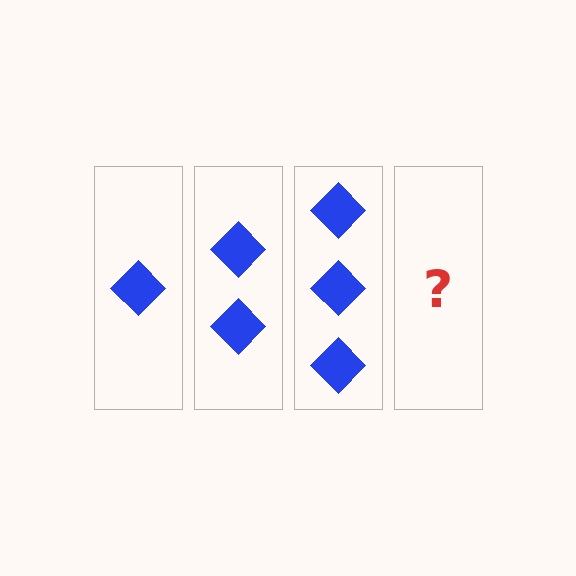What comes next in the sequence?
The next element should be 4 diamonds.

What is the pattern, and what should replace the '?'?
The pattern is that each step adds one more diamond. The '?' should be 4 diamonds.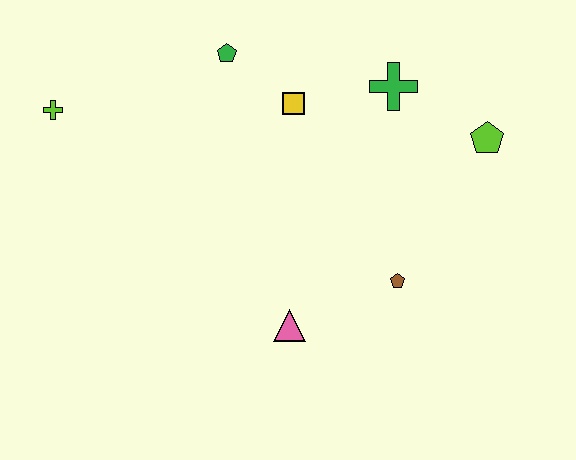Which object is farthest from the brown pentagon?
The lime cross is farthest from the brown pentagon.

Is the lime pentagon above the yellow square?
No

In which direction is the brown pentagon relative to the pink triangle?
The brown pentagon is to the right of the pink triangle.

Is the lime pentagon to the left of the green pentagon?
No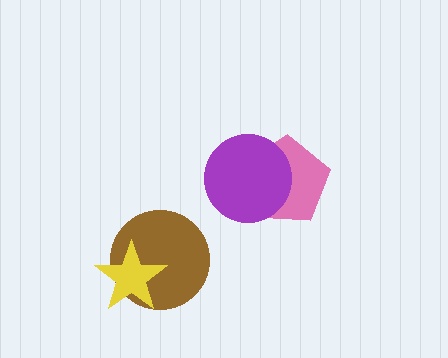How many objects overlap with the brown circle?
1 object overlaps with the brown circle.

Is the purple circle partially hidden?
No, no other shape covers it.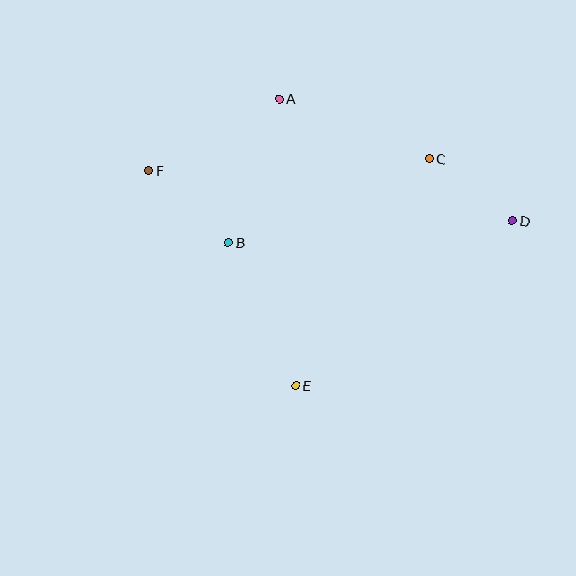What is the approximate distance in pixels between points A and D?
The distance between A and D is approximately 263 pixels.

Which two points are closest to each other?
Points C and D are closest to each other.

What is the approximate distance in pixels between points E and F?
The distance between E and F is approximately 260 pixels.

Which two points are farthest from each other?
Points D and F are farthest from each other.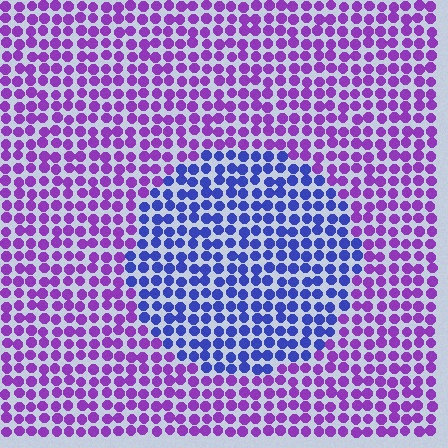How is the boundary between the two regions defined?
The boundary is defined purely by a slight shift in hue (about 47 degrees). Spacing, size, and orientation are identical on both sides.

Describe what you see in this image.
The image is filled with small purple elements in a uniform arrangement. A circle-shaped region is visible where the elements are tinted to a slightly different hue, forming a subtle color boundary.